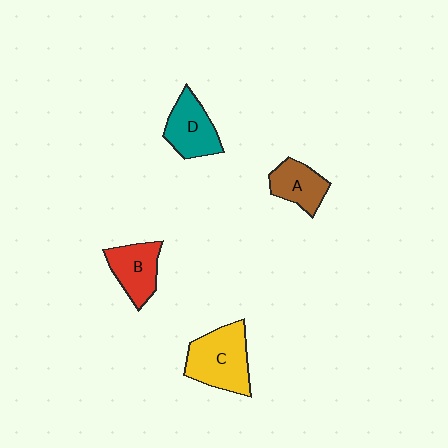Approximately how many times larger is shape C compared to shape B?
Approximately 1.4 times.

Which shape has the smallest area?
Shape A (brown).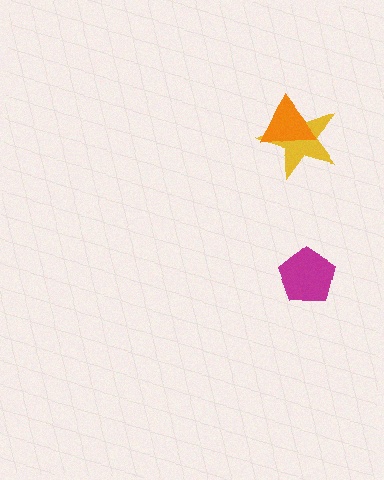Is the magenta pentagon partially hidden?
No, no other shape covers it.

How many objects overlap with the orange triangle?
1 object overlaps with the orange triangle.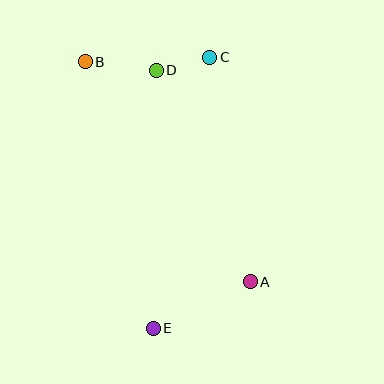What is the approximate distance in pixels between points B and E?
The distance between B and E is approximately 275 pixels.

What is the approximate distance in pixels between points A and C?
The distance between A and C is approximately 228 pixels.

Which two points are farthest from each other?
Points C and E are farthest from each other.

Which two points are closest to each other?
Points C and D are closest to each other.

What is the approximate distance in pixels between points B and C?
The distance between B and C is approximately 124 pixels.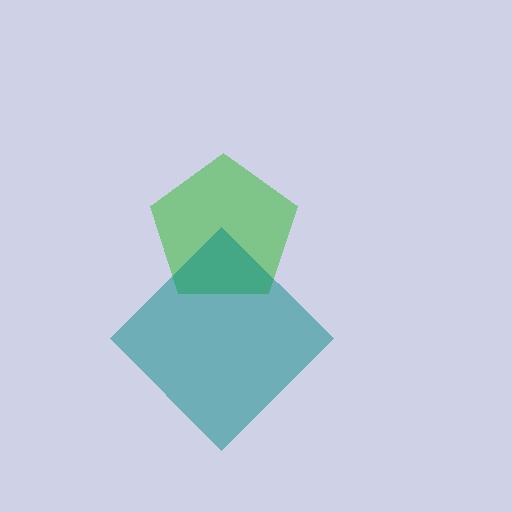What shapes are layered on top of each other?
The layered shapes are: a green pentagon, a teal diamond.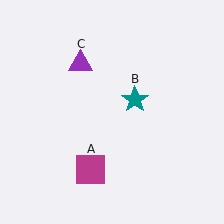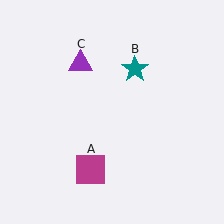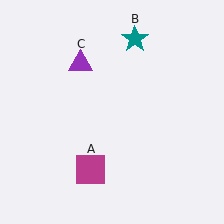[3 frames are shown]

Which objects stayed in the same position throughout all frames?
Magenta square (object A) and purple triangle (object C) remained stationary.